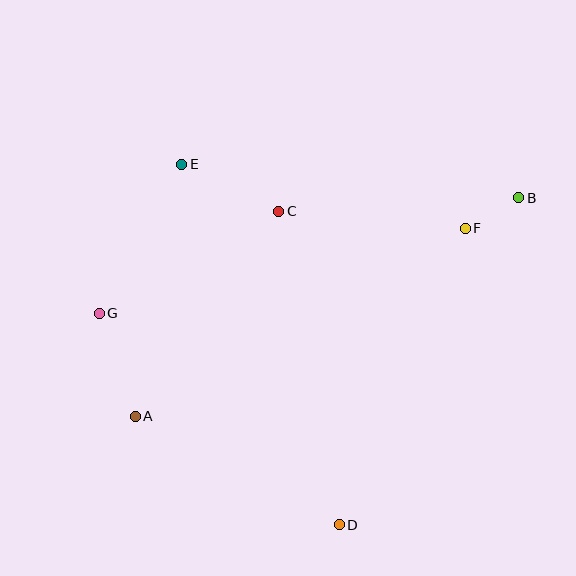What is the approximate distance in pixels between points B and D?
The distance between B and D is approximately 373 pixels.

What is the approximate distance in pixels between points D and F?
The distance between D and F is approximately 322 pixels.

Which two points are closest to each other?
Points B and F are closest to each other.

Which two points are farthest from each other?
Points A and B are farthest from each other.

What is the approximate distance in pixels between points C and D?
The distance between C and D is approximately 319 pixels.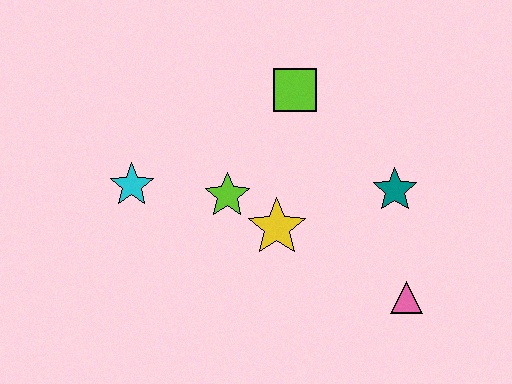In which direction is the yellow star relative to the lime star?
The yellow star is to the right of the lime star.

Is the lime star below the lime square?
Yes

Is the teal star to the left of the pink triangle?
Yes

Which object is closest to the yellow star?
The lime star is closest to the yellow star.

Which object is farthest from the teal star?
The cyan star is farthest from the teal star.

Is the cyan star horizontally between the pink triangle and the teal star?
No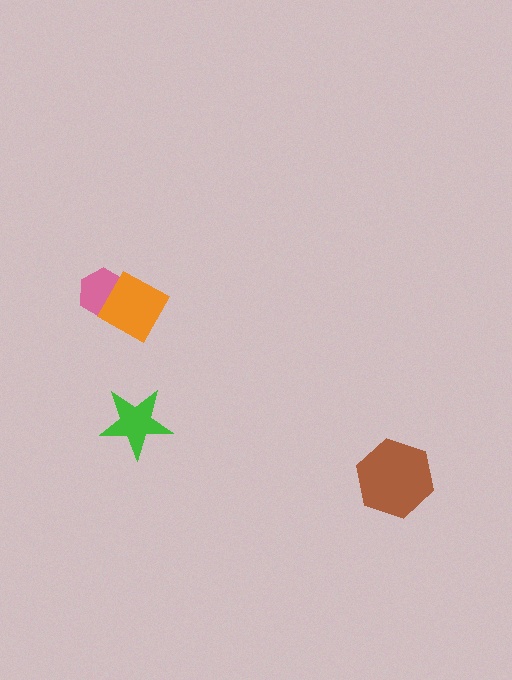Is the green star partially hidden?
No, no other shape covers it.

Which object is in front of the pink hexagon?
The orange diamond is in front of the pink hexagon.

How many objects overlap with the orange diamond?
1 object overlaps with the orange diamond.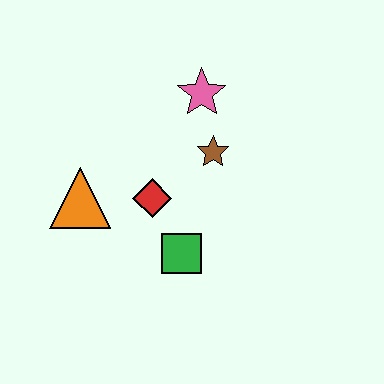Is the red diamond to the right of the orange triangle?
Yes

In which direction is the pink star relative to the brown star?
The pink star is above the brown star.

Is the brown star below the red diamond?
No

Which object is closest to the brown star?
The pink star is closest to the brown star.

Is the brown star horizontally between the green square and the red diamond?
No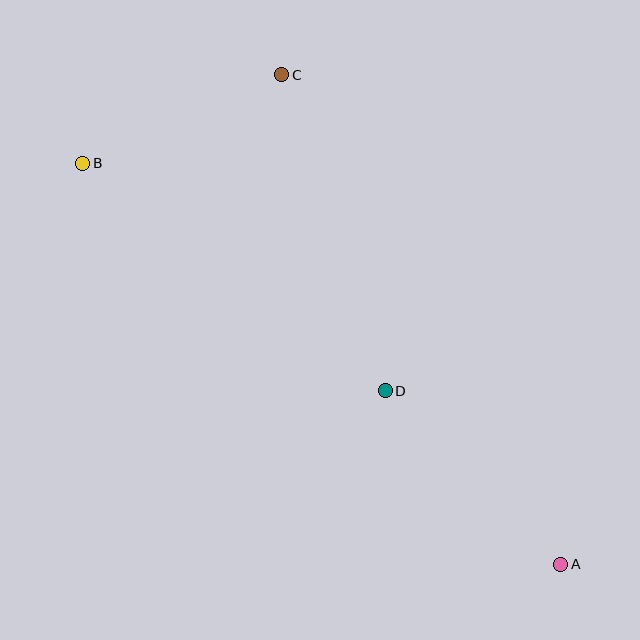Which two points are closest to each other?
Points B and C are closest to each other.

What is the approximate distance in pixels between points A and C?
The distance between A and C is approximately 564 pixels.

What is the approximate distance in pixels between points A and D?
The distance between A and D is approximately 247 pixels.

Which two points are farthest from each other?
Points A and B are farthest from each other.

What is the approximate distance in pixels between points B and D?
The distance between B and D is approximately 379 pixels.